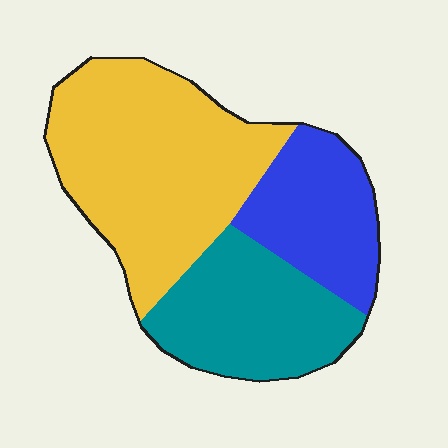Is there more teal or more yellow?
Yellow.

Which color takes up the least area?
Blue, at roughly 25%.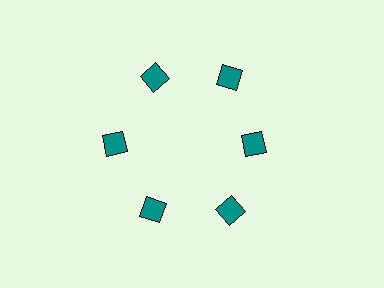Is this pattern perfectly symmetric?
No. The 6 teal diamonds are arranged in a ring, but one element near the 3 o'clock position is pulled inward toward the center, breaking the 6-fold rotational symmetry.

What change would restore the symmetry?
The symmetry would be restored by moving it outward, back onto the ring so that all 6 diamonds sit at equal angles and equal distance from the center.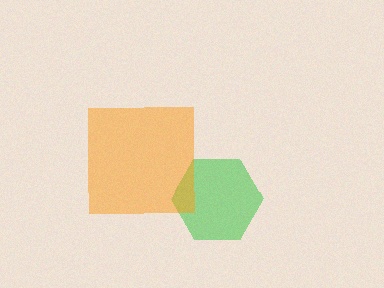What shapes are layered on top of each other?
The layered shapes are: a green hexagon, an orange square.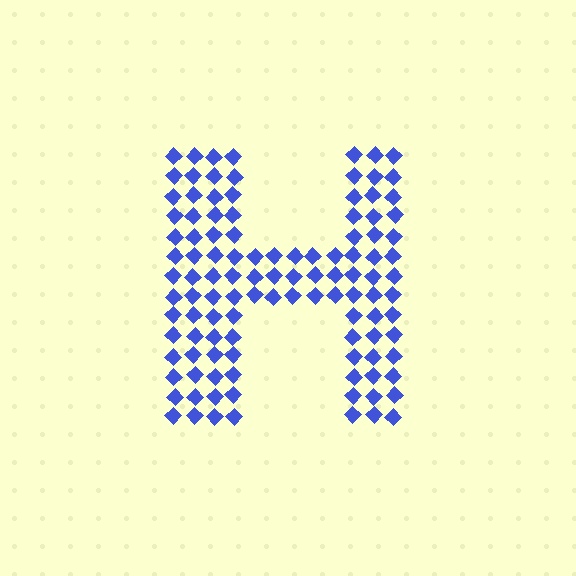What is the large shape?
The large shape is the letter H.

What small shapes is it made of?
It is made of small diamonds.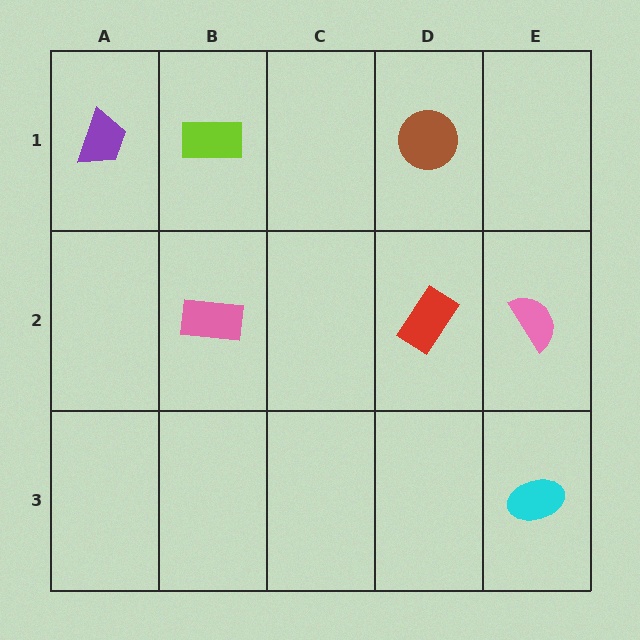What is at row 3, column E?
A cyan ellipse.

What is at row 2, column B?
A pink rectangle.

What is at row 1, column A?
A purple trapezoid.